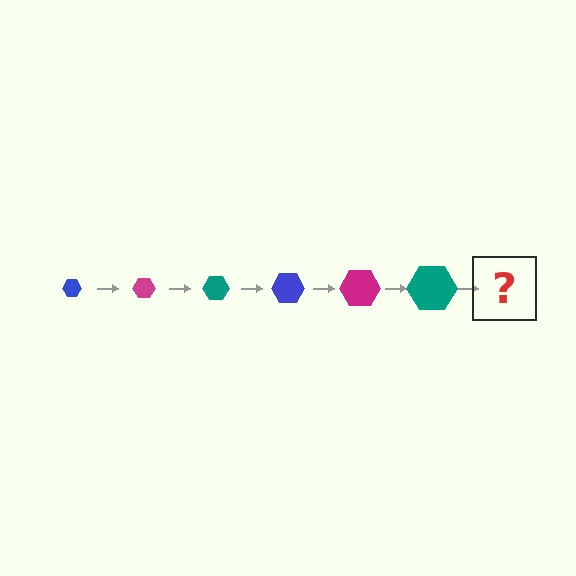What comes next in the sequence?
The next element should be a blue hexagon, larger than the previous one.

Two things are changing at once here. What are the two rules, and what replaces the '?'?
The two rules are that the hexagon grows larger each step and the color cycles through blue, magenta, and teal. The '?' should be a blue hexagon, larger than the previous one.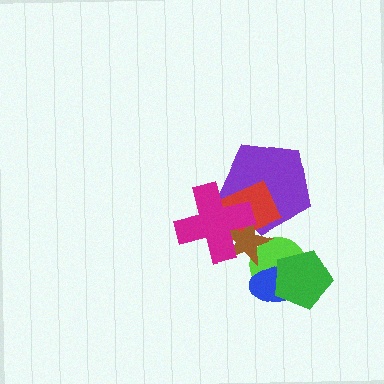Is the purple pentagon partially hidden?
Yes, it is partially covered by another shape.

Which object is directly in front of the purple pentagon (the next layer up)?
The red rectangle is directly in front of the purple pentagon.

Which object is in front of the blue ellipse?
The green pentagon is in front of the blue ellipse.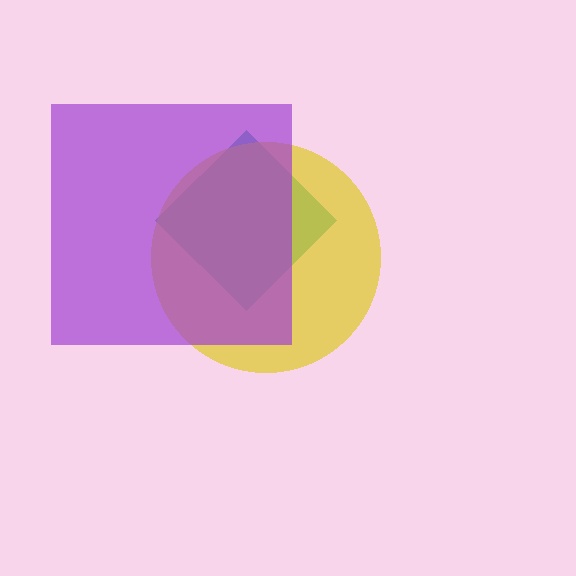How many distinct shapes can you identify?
There are 3 distinct shapes: a teal diamond, a yellow circle, a purple square.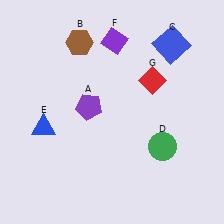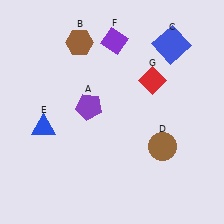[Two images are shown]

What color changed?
The circle (D) changed from green in Image 1 to brown in Image 2.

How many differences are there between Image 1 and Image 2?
There is 1 difference between the two images.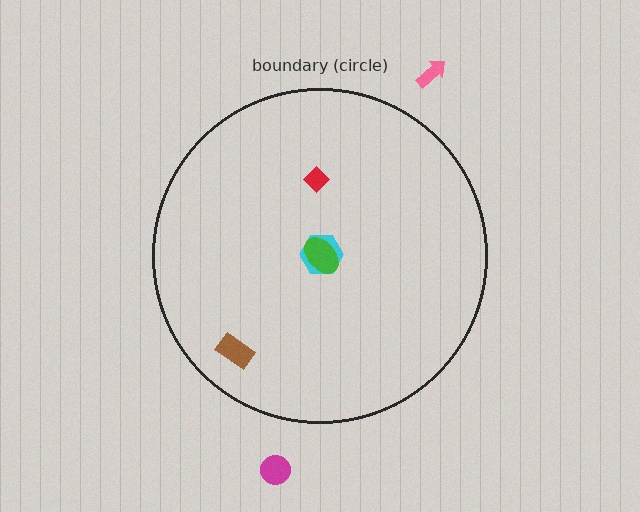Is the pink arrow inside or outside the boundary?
Outside.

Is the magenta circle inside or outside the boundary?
Outside.